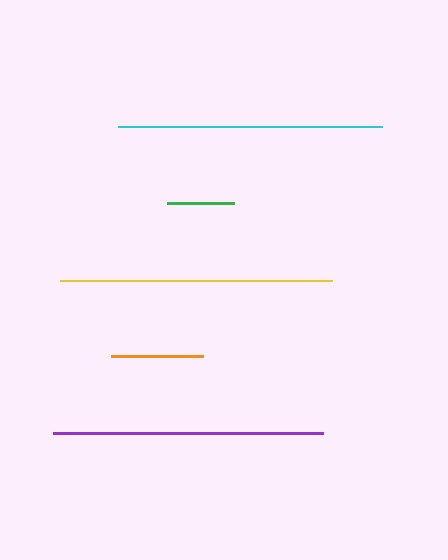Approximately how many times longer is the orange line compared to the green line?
The orange line is approximately 1.4 times the length of the green line.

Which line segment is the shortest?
The green line is the shortest at approximately 67 pixels.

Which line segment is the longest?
The yellow line is the longest at approximately 271 pixels.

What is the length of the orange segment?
The orange segment is approximately 92 pixels long.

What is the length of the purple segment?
The purple segment is approximately 270 pixels long.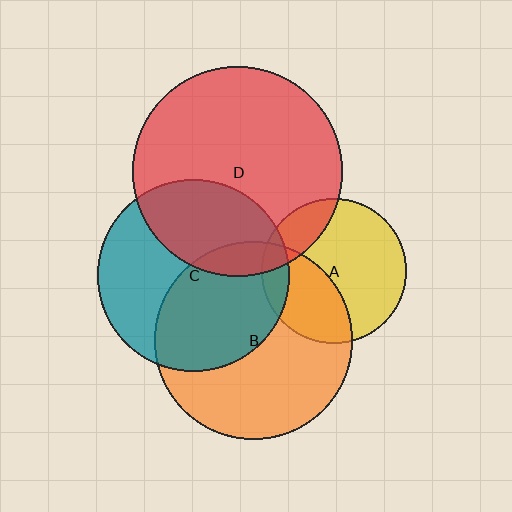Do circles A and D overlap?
Yes.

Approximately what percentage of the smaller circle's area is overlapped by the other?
Approximately 20%.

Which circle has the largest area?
Circle D (red).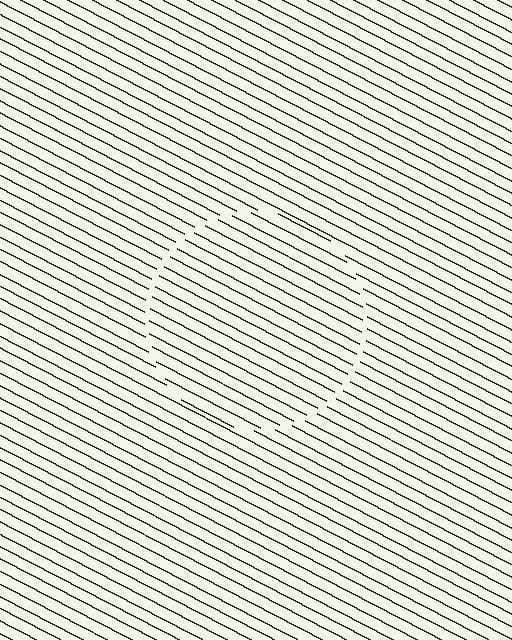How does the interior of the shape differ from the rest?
The interior of the shape contains the same grating, shifted by half a period — the contour is defined by the phase discontinuity where line-ends from the inner and outer gratings abut.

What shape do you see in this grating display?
An illusory circle. The interior of the shape contains the same grating, shifted by half a period — the contour is defined by the phase discontinuity where line-ends from the inner and outer gratings abut.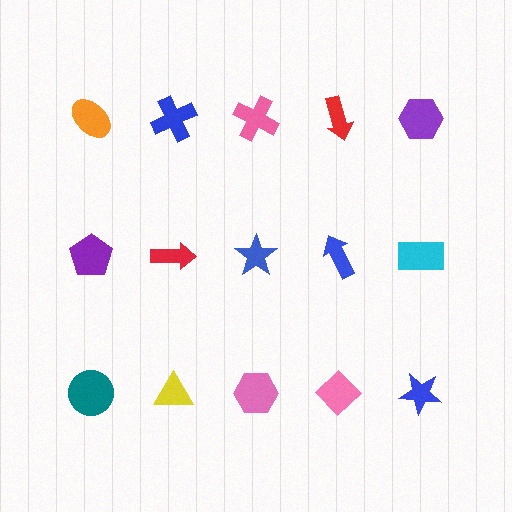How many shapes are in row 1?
5 shapes.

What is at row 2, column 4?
A blue arrow.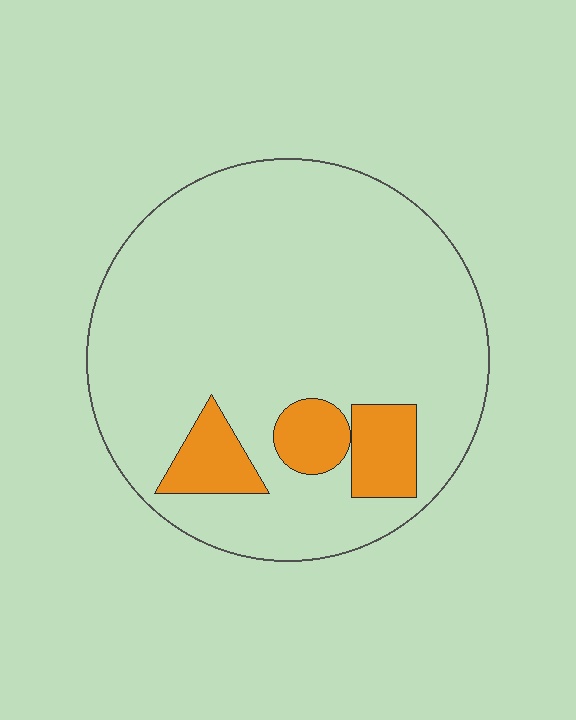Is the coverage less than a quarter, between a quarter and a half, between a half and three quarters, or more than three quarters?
Less than a quarter.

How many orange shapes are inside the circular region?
3.